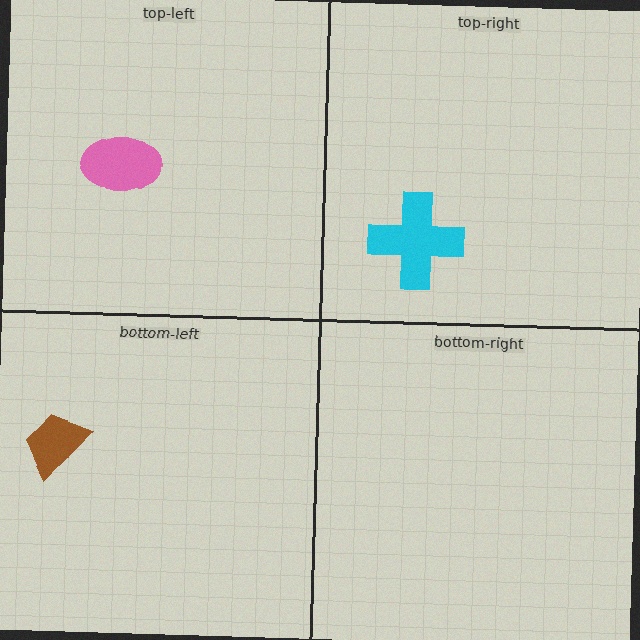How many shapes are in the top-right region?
1.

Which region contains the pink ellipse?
The top-left region.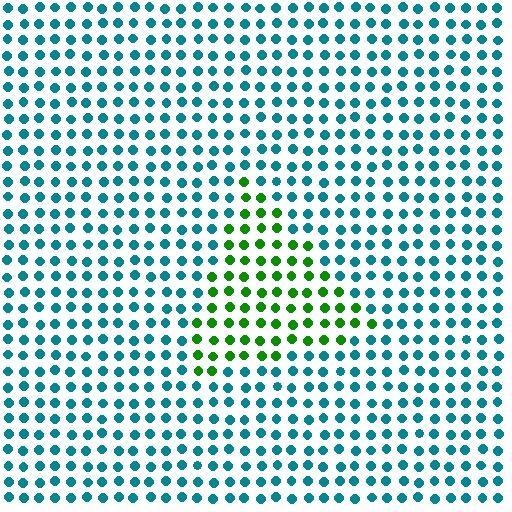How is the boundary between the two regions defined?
The boundary is defined purely by a slight shift in hue (about 65 degrees). Spacing, size, and orientation are identical on both sides.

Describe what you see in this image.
The image is filled with small teal elements in a uniform arrangement. A triangle-shaped region is visible where the elements are tinted to a slightly different hue, forming a subtle color boundary.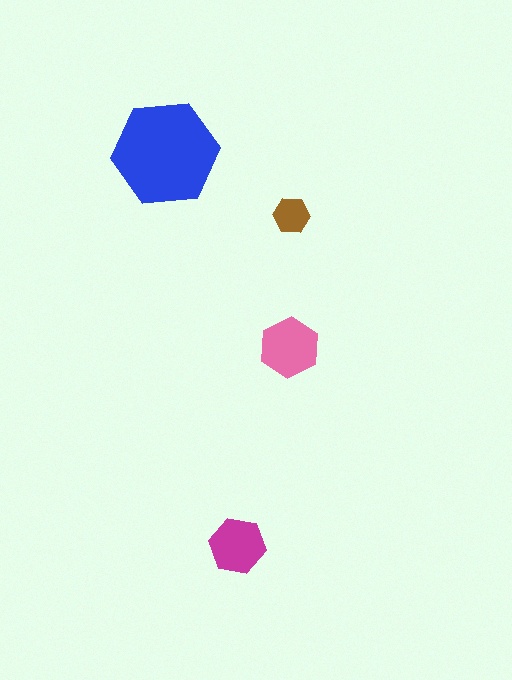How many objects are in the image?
There are 4 objects in the image.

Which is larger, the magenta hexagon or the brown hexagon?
The magenta one.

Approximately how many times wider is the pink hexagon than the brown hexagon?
About 1.5 times wider.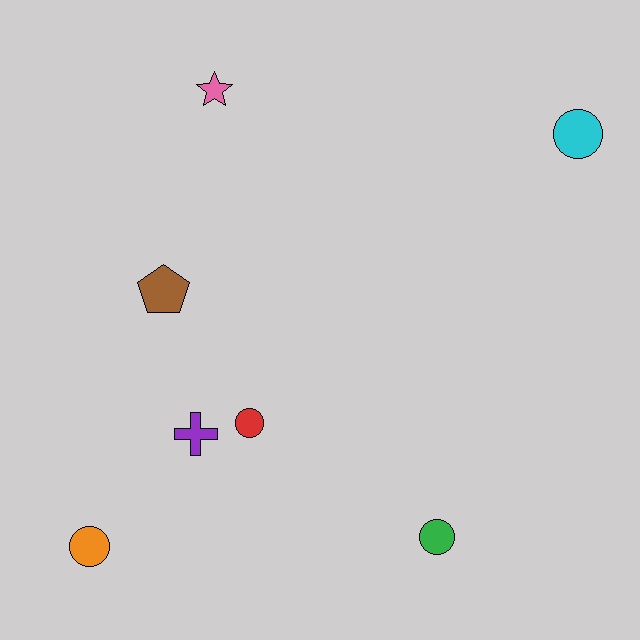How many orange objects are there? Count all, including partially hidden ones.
There is 1 orange object.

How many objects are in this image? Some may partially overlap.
There are 7 objects.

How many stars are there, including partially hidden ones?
There is 1 star.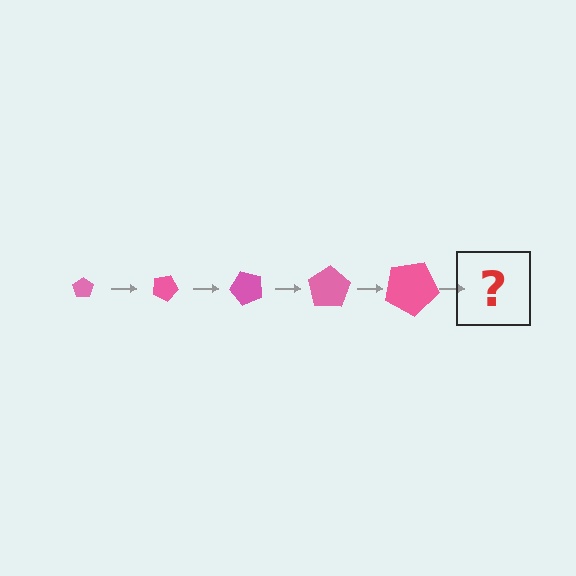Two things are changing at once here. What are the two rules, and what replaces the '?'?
The two rules are that the pentagon grows larger each step and it rotates 25 degrees each step. The '?' should be a pentagon, larger than the previous one and rotated 125 degrees from the start.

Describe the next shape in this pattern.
It should be a pentagon, larger than the previous one and rotated 125 degrees from the start.